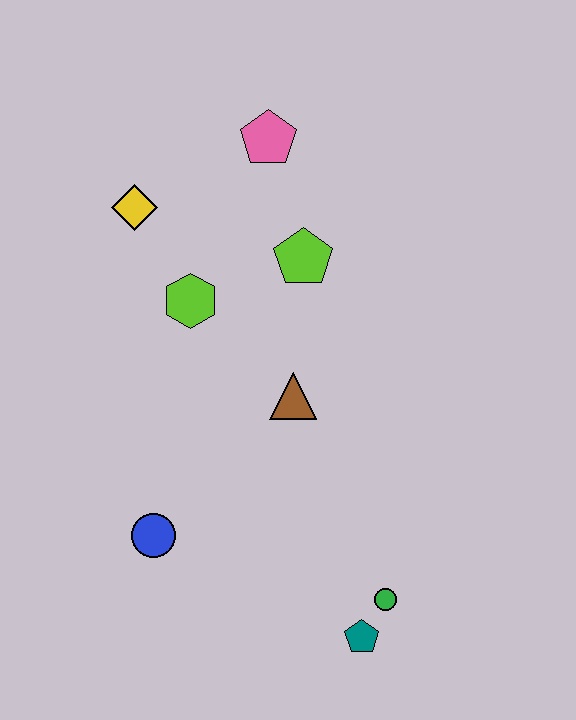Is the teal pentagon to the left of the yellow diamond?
No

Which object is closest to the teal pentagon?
The green circle is closest to the teal pentagon.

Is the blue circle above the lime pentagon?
No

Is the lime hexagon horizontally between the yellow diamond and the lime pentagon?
Yes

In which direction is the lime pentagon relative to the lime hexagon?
The lime pentagon is to the right of the lime hexagon.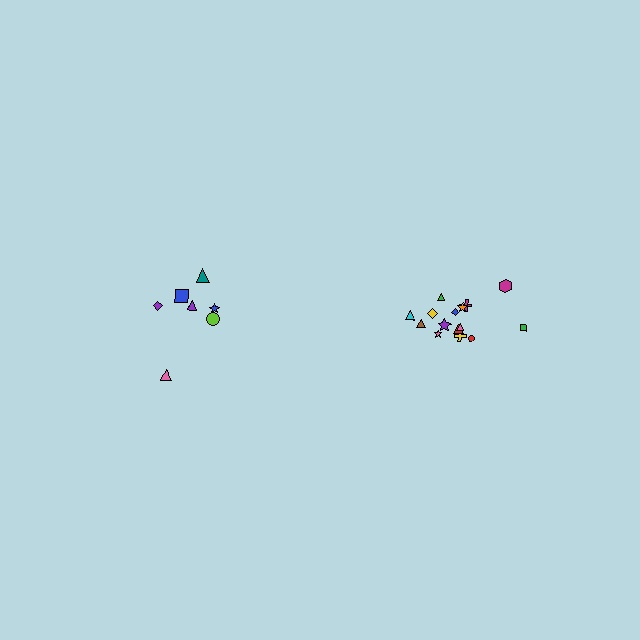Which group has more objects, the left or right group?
The right group.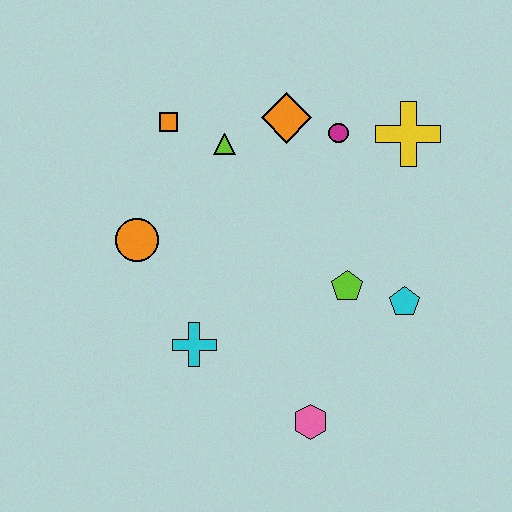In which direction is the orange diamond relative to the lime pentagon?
The orange diamond is above the lime pentagon.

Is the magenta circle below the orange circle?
No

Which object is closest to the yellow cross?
The magenta circle is closest to the yellow cross.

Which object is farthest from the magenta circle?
The pink hexagon is farthest from the magenta circle.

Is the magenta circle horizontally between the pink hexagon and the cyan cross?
No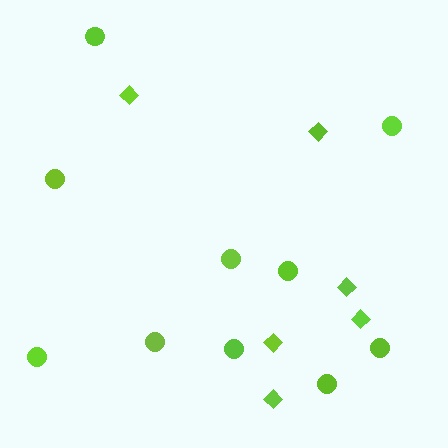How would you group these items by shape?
There are 2 groups: one group of circles (10) and one group of diamonds (6).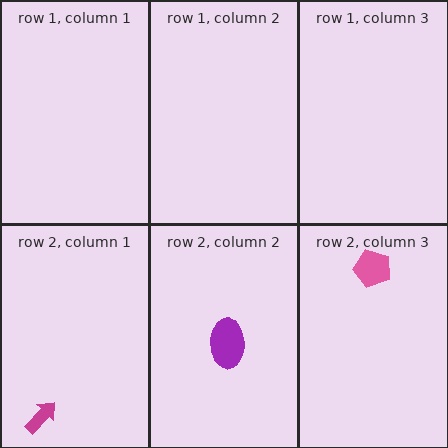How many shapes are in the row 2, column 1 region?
1.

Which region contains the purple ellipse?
The row 2, column 2 region.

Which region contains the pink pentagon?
The row 2, column 3 region.